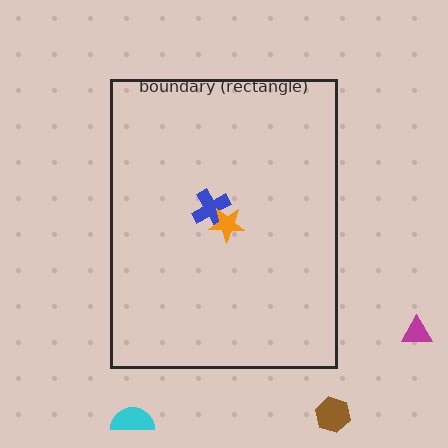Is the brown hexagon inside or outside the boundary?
Outside.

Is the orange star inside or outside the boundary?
Inside.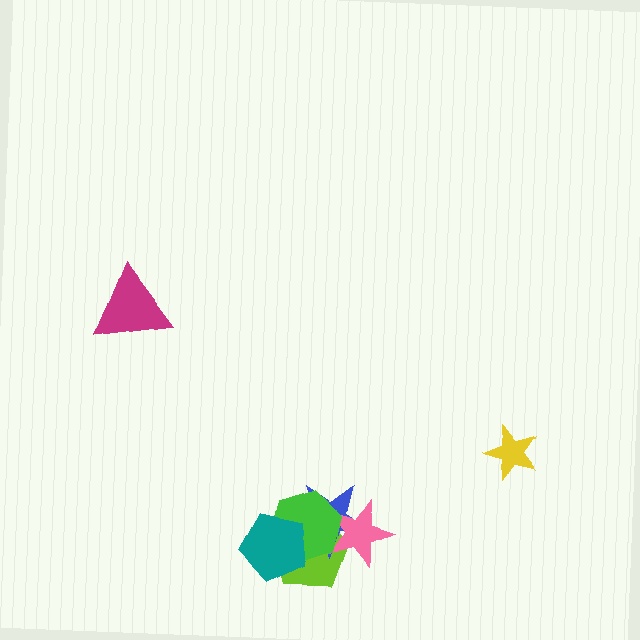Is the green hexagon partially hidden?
Yes, it is partially covered by another shape.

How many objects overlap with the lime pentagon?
4 objects overlap with the lime pentagon.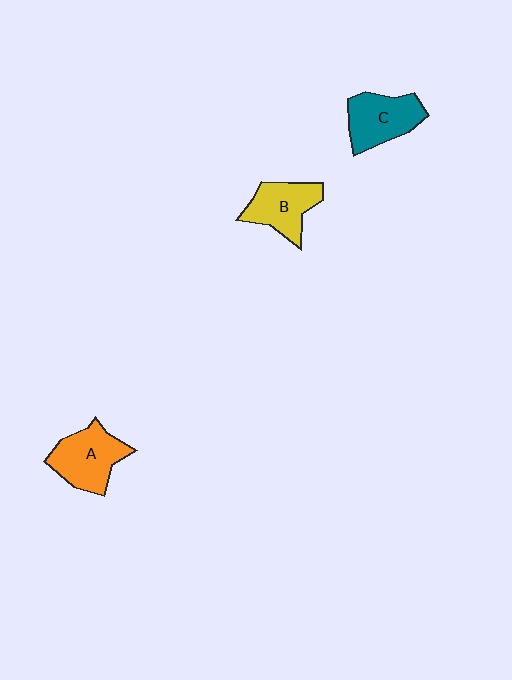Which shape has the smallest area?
Shape B (yellow).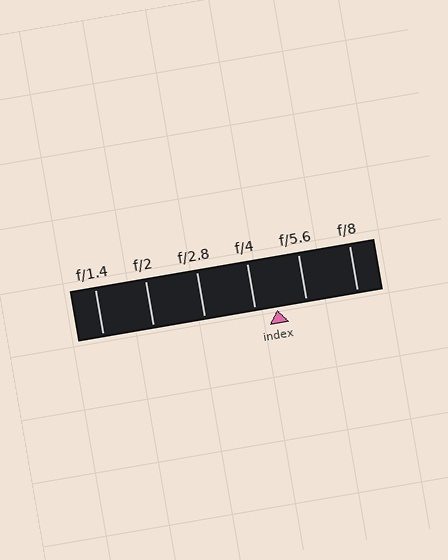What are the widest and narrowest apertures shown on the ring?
The widest aperture shown is f/1.4 and the narrowest is f/8.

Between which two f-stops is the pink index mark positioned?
The index mark is between f/4 and f/5.6.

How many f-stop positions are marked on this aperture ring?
There are 6 f-stop positions marked.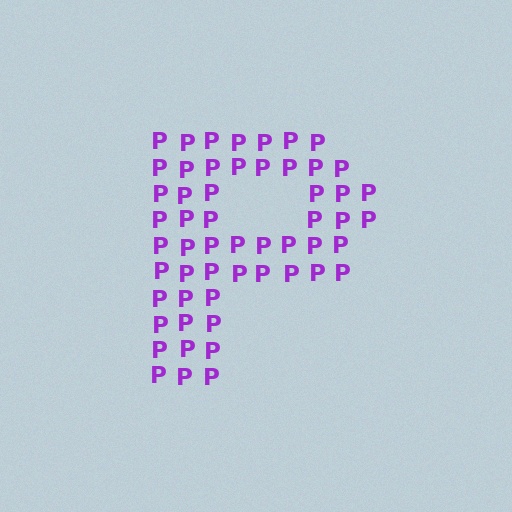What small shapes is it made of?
It is made of small letter P's.